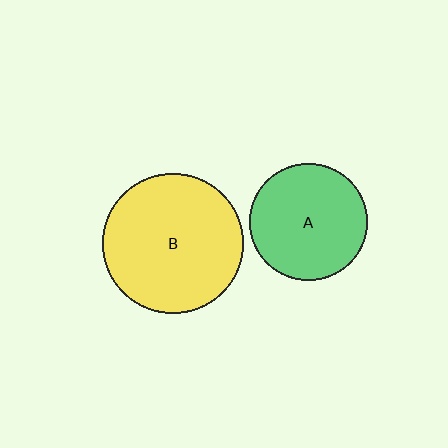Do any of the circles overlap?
No, none of the circles overlap.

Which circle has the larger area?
Circle B (yellow).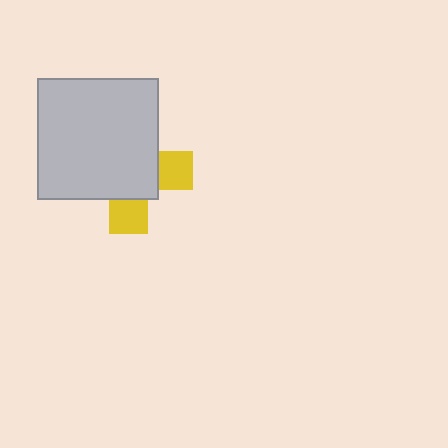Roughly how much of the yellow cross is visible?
A small part of it is visible (roughly 31%).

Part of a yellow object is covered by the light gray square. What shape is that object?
It is a cross.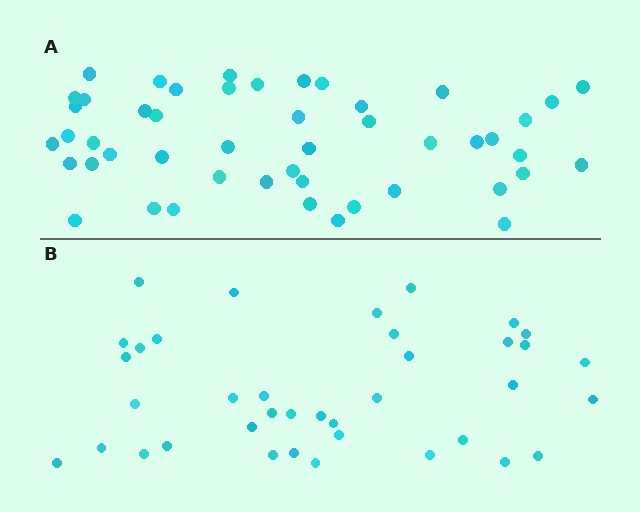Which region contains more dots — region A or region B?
Region A (the top region) has more dots.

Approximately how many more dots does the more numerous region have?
Region A has roughly 10 or so more dots than region B.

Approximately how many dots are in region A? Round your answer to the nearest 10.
About 50 dots. (The exact count is 48, which rounds to 50.)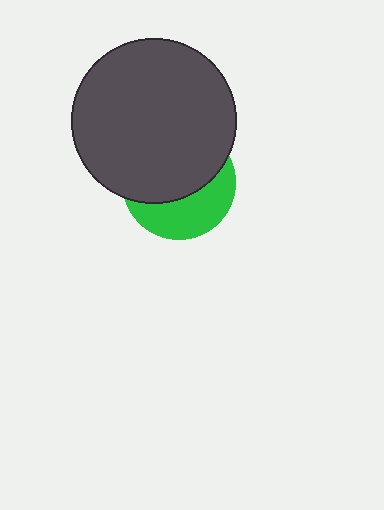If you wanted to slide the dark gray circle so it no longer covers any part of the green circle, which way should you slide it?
Slide it up — that is the most direct way to separate the two shapes.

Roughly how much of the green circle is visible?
A small part of it is visible (roughly 39%).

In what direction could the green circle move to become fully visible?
The green circle could move down. That would shift it out from behind the dark gray circle entirely.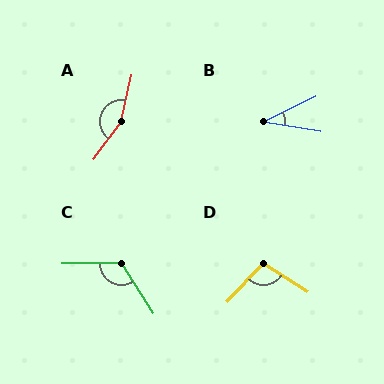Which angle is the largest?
A, at approximately 155 degrees.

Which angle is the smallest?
B, at approximately 35 degrees.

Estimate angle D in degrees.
Approximately 101 degrees.